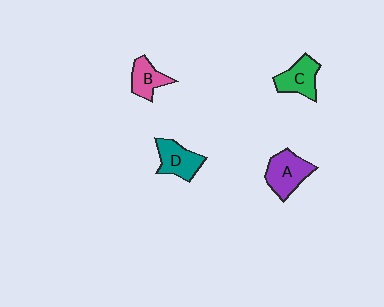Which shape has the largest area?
Shape A (purple).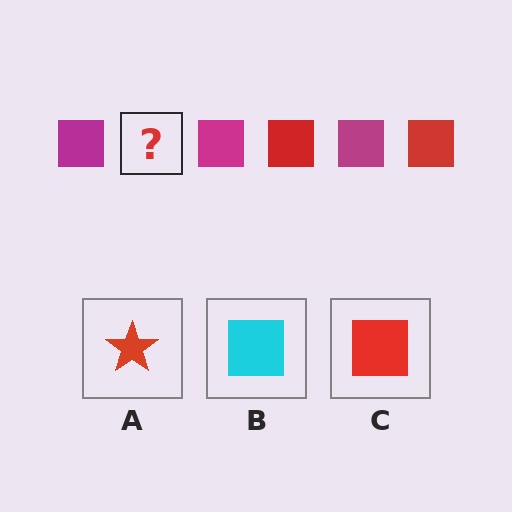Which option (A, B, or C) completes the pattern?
C.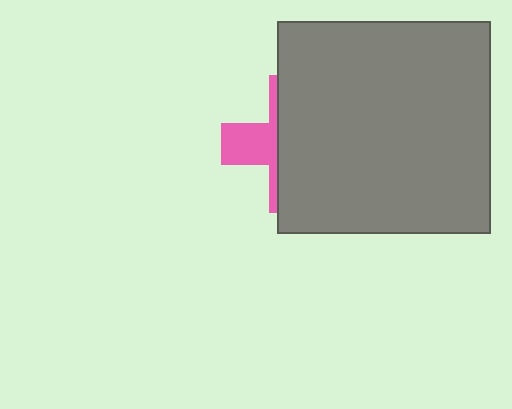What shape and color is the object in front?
The object in front is a gray square.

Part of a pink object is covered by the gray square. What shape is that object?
It is a cross.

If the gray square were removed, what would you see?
You would see the complete pink cross.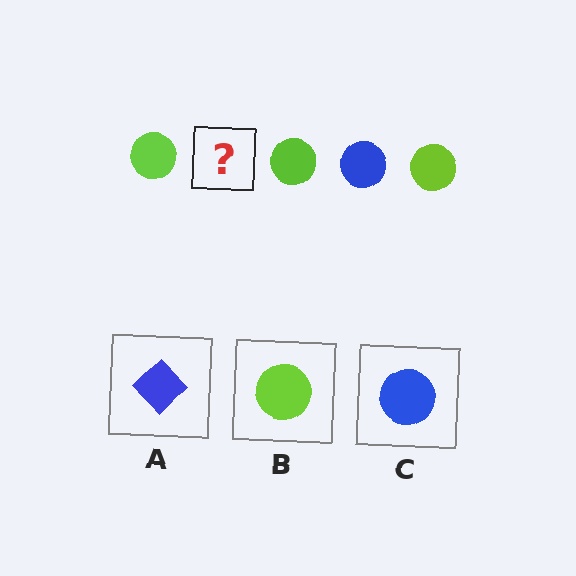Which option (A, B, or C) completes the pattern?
C.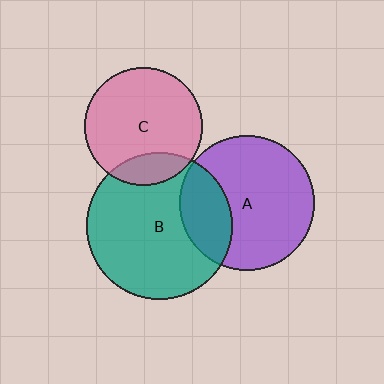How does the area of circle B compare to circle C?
Approximately 1.5 times.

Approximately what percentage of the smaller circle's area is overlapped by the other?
Approximately 15%.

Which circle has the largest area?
Circle B (teal).